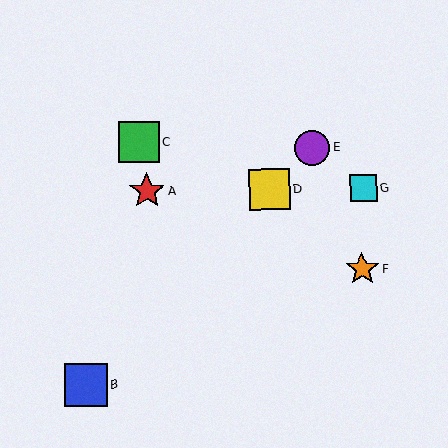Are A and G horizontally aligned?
Yes, both are at y≈191.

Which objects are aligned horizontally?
Objects A, D, G are aligned horizontally.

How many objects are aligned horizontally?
3 objects (A, D, G) are aligned horizontally.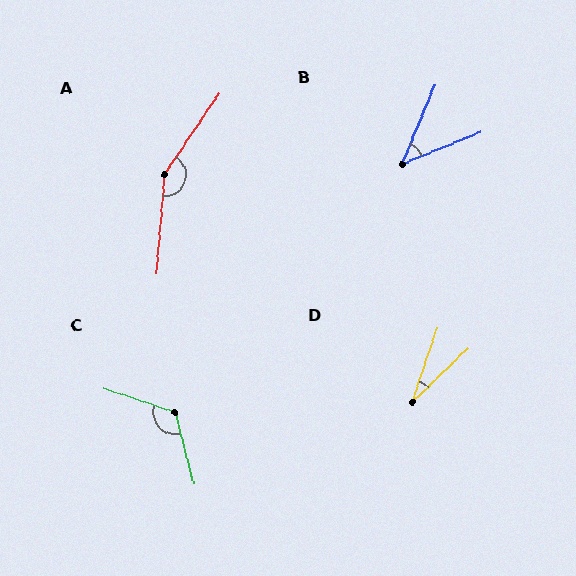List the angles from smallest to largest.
D (27°), B (45°), C (123°), A (150°).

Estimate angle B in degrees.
Approximately 45 degrees.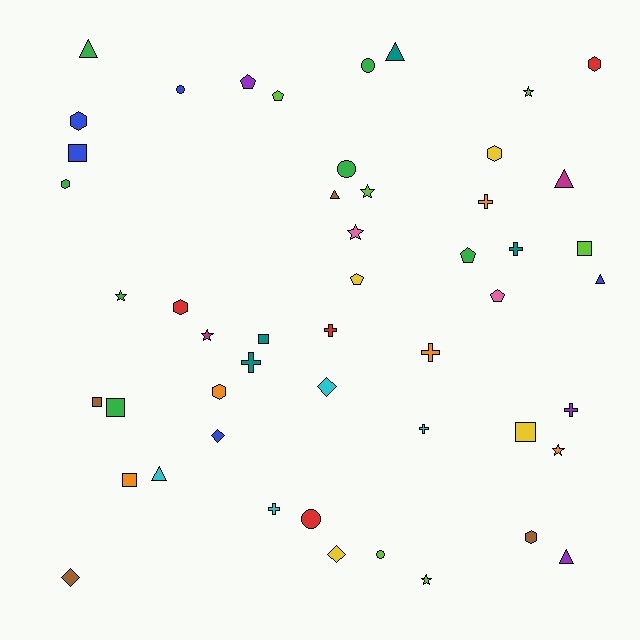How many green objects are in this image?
There are 7 green objects.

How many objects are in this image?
There are 50 objects.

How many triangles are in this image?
There are 7 triangles.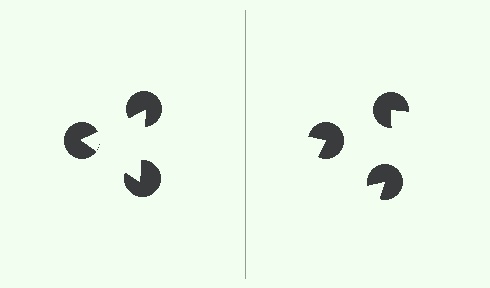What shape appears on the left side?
An illusory triangle.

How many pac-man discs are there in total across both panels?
6 — 3 on each side.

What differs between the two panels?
The pac-man discs are positioned identically on both sides; only the wedge orientations differ. On the left they align to a triangle; on the right they are misaligned.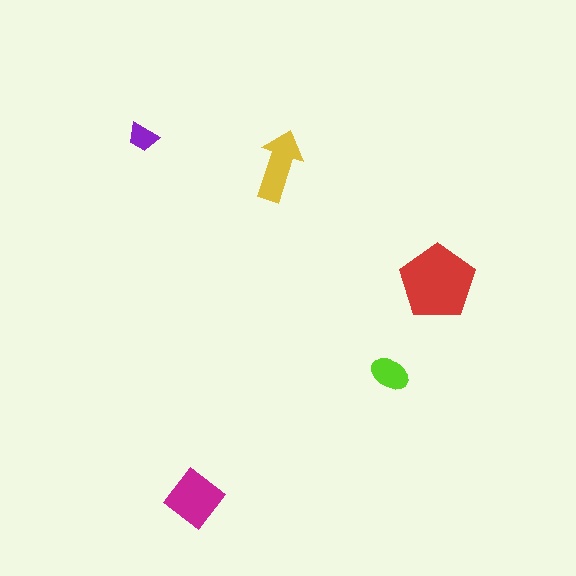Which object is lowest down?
The magenta diamond is bottommost.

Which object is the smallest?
The purple trapezoid.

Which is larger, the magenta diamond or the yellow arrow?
The magenta diamond.